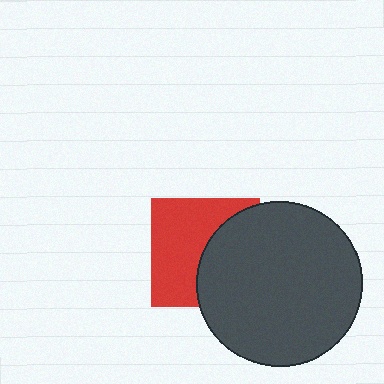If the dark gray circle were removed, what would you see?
You would see the complete red square.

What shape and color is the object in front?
The object in front is a dark gray circle.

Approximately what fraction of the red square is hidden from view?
Roughly 44% of the red square is hidden behind the dark gray circle.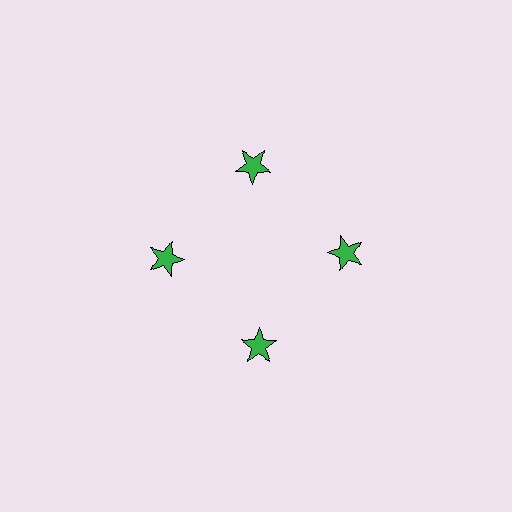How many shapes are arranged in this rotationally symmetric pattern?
There are 4 shapes, arranged in 4 groups of 1.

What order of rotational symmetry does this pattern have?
This pattern has 4-fold rotational symmetry.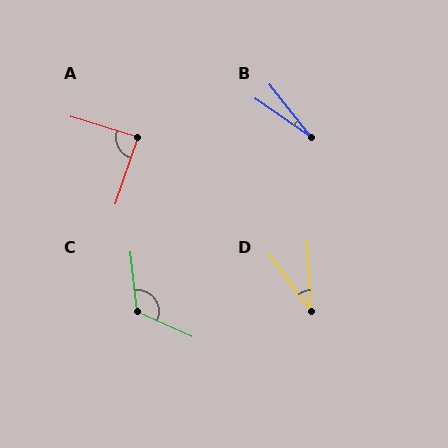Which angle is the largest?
C, at approximately 120 degrees.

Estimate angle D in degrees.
Approximately 33 degrees.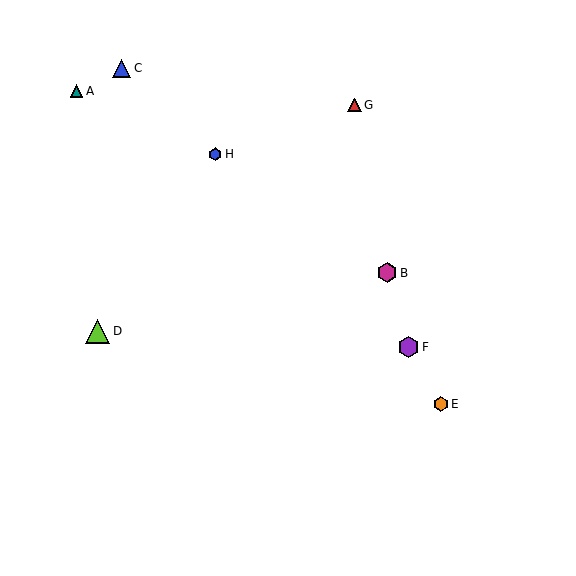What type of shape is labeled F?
Shape F is a purple hexagon.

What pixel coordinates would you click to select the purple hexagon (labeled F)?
Click at (408, 347) to select the purple hexagon F.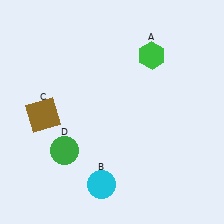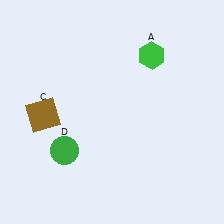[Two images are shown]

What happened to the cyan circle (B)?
The cyan circle (B) was removed in Image 2. It was in the bottom-left area of Image 1.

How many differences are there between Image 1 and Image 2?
There is 1 difference between the two images.